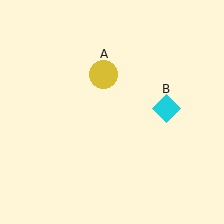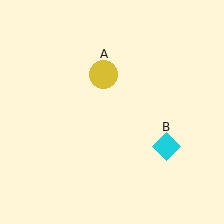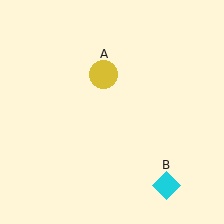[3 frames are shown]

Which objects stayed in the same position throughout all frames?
Yellow circle (object A) remained stationary.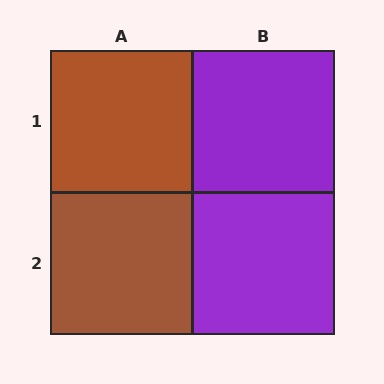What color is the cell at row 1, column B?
Purple.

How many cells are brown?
2 cells are brown.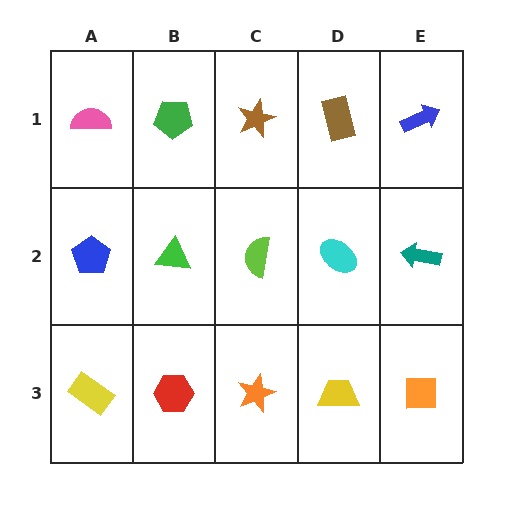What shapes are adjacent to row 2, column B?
A green pentagon (row 1, column B), a red hexagon (row 3, column B), a blue pentagon (row 2, column A), a lime semicircle (row 2, column C).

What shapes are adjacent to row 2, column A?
A pink semicircle (row 1, column A), a yellow rectangle (row 3, column A), a green triangle (row 2, column B).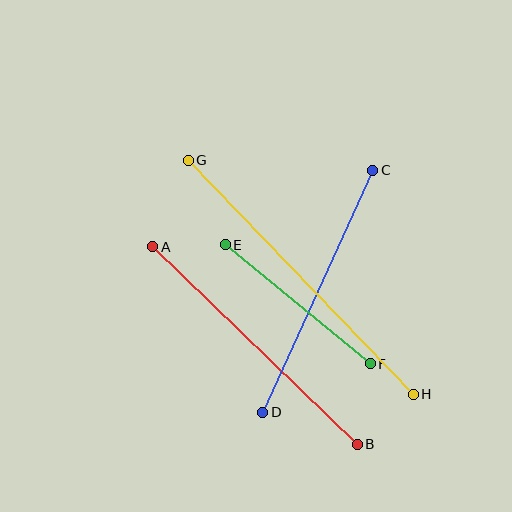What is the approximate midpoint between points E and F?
The midpoint is at approximately (298, 304) pixels.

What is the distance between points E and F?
The distance is approximately 188 pixels.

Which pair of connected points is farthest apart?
Points G and H are farthest apart.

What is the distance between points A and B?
The distance is approximately 285 pixels.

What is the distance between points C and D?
The distance is approximately 266 pixels.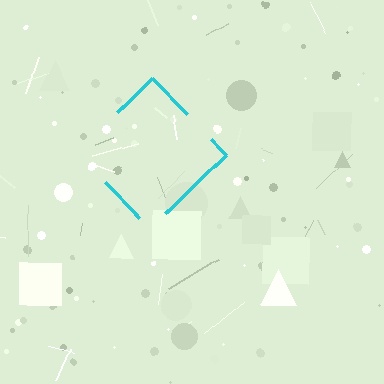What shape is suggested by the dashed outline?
The dashed outline suggests a diamond.